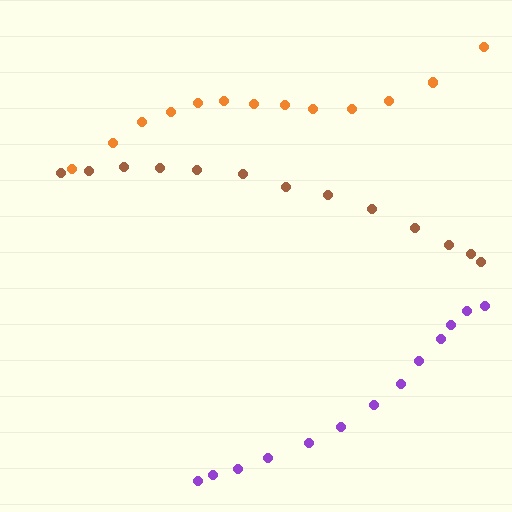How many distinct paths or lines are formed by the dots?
There are 3 distinct paths.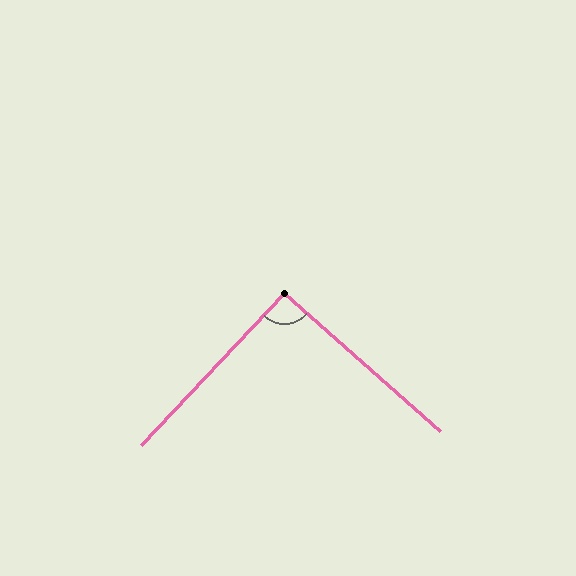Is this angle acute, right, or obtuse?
It is approximately a right angle.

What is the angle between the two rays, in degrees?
Approximately 92 degrees.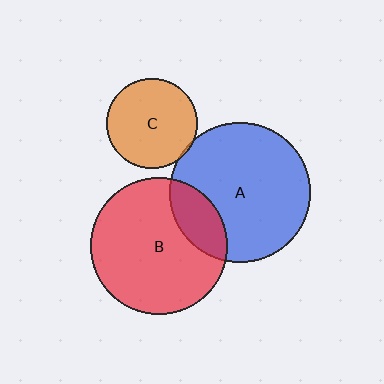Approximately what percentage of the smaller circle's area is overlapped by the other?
Approximately 20%.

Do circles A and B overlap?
Yes.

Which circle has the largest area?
Circle A (blue).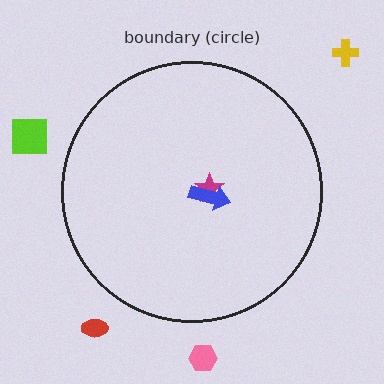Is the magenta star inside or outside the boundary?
Inside.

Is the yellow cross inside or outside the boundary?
Outside.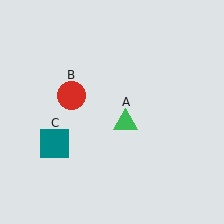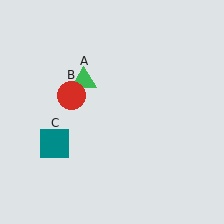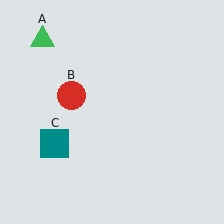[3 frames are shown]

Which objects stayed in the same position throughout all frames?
Red circle (object B) and teal square (object C) remained stationary.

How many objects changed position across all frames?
1 object changed position: green triangle (object A).